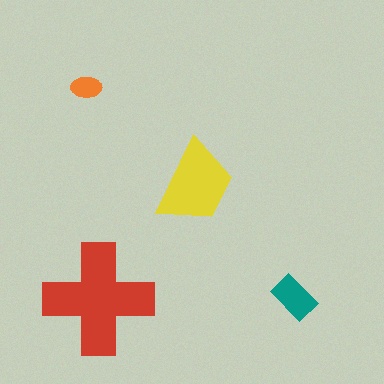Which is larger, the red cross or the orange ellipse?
The red cross.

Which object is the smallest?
The orange ellipse.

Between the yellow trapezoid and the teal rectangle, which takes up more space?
The yellow trapezoid.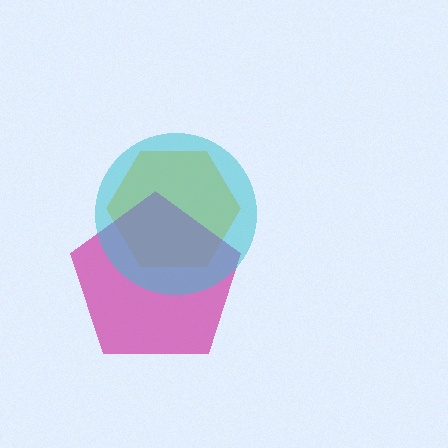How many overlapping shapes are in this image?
There are 3 overlapping shapes in the image.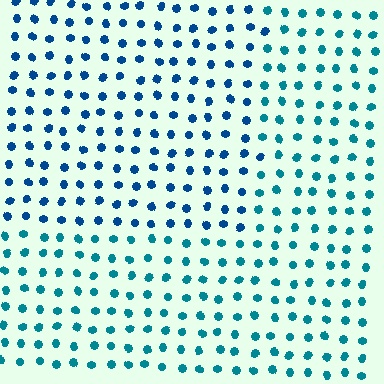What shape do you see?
I see a rectangle.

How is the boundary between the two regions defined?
The boundary is defined purely by a slight shift in hue (about 26 degrees). Spacing, size, and orientation are identical on both sides.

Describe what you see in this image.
The image is filled with small teal elements in a uniform arrangement. A rectangle-shaped region is visible where the elements are tinted to a slightly different hue, forming a subtle color boundary.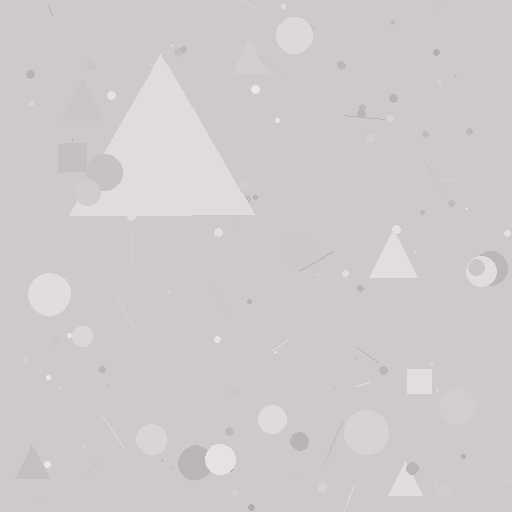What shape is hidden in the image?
A triangle is hidden in the image.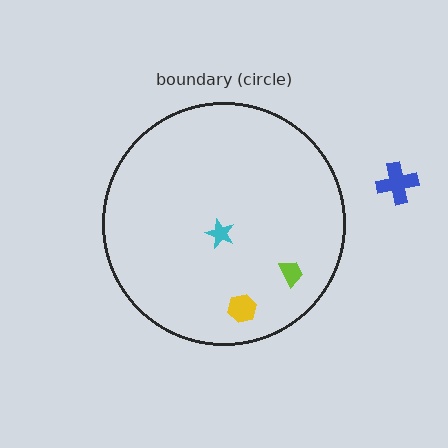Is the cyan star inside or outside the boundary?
Inside.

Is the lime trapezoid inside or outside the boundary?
Inside.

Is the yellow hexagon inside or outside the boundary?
Inside.